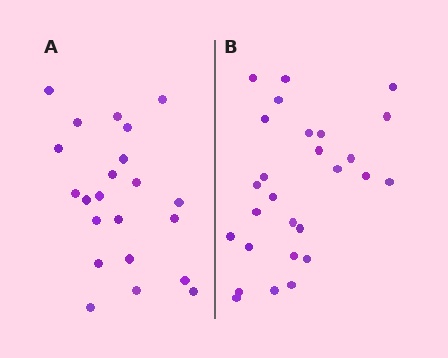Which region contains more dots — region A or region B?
Region B (the right region) has more dots.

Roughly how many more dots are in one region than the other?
Region B has about 5 more dots than region A.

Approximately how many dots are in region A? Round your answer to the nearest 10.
About 20 dots. (The exact count is 22, which rounds to 20.)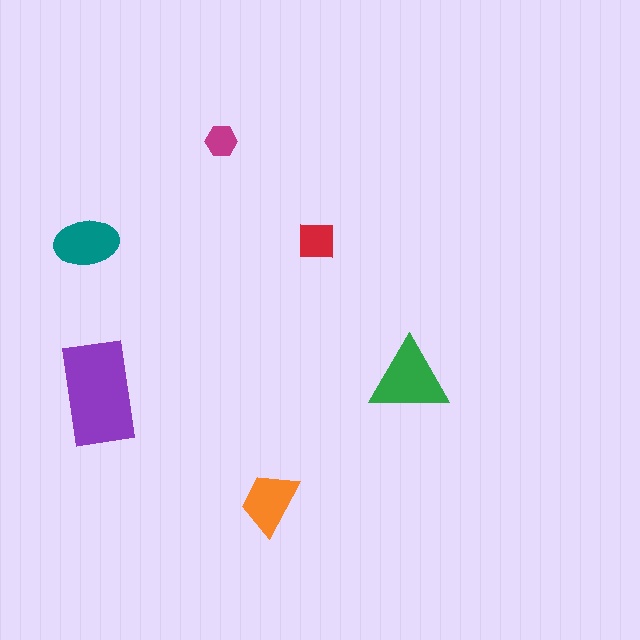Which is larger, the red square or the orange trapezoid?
The orange trapezoid.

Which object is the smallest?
The magenta hexagon.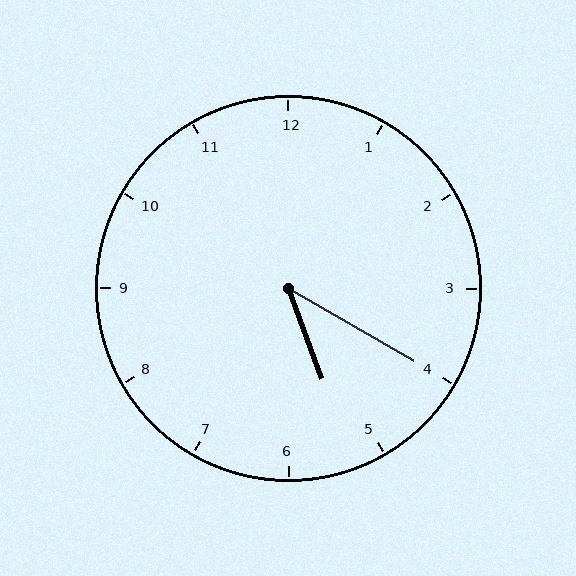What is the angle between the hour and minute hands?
Approximately 40 degrees.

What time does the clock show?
5:20.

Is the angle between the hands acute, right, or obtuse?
It is acute.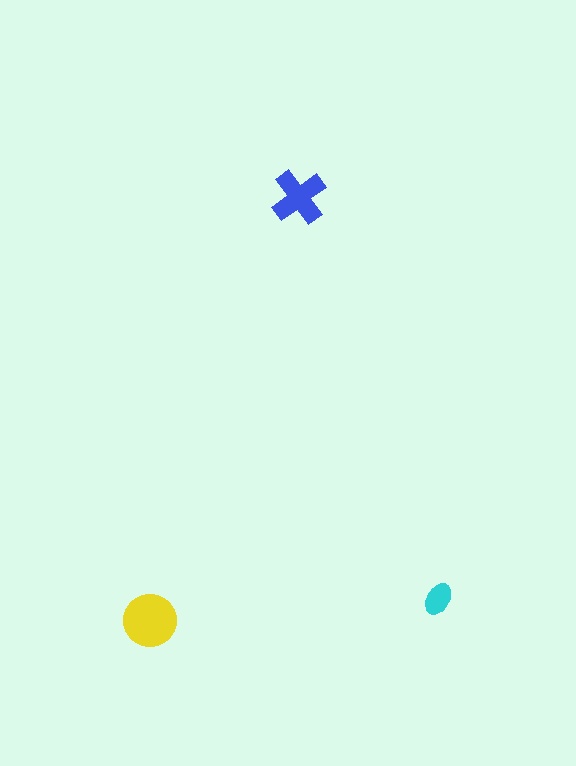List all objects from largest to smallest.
The yellow circle, the blue cross, the cyan ellipse.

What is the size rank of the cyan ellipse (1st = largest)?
3rd.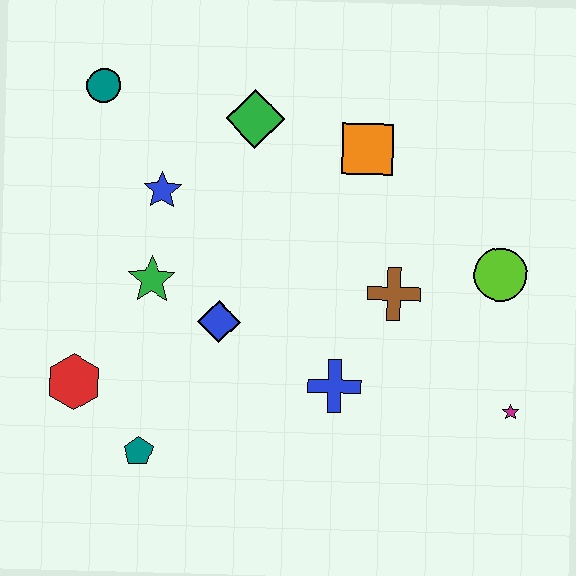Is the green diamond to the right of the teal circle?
Yes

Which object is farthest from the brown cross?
The teal circle is farthest from the brown cross.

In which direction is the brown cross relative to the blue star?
The brown cross is to the right of the blue star.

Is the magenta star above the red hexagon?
No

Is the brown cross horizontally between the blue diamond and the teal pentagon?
No